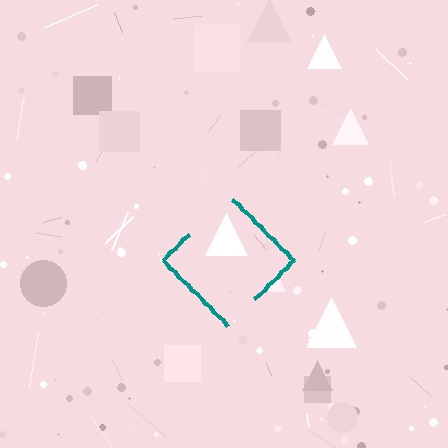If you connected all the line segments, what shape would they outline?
They would outline a diamond.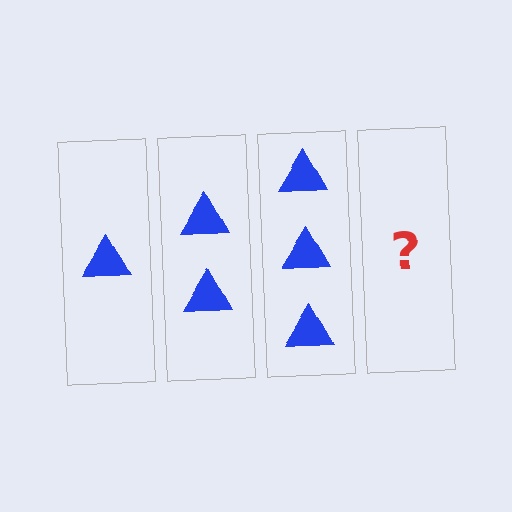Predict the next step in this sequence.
The next step is 4 triangles.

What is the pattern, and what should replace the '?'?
The pattern is that each step adds one more triangle. The '?' should be 4 triangles.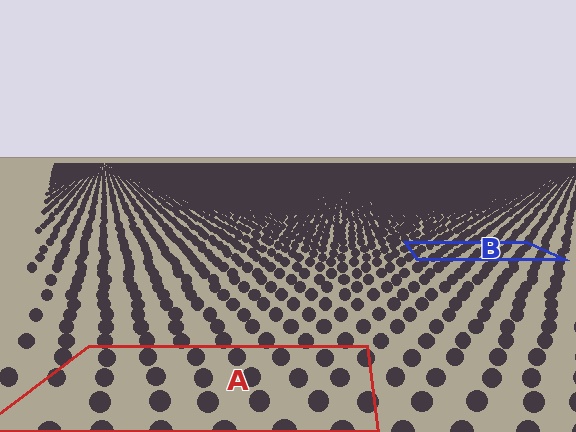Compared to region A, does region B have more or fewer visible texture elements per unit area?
Region B has more texture elements per unit area — they are packed more densely because it is farther away.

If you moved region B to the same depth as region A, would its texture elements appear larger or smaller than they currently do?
They would appear larger. At a closer depth, the same texture elements are projected at a bigger on-screen size.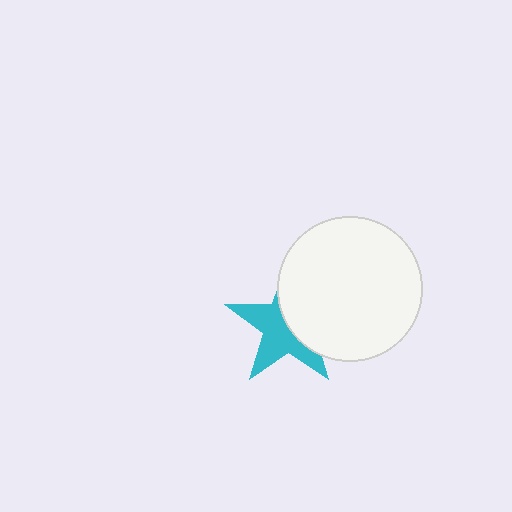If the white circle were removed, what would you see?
You would see the complete cyan star.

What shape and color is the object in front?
The object in front is a white circle.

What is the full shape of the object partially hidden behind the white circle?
The partially hidden object is a cyan star.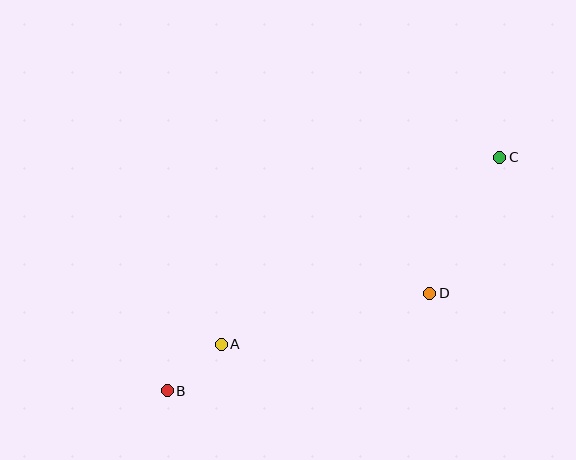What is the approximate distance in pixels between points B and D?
The distance between B and D is approximately 280 pixels.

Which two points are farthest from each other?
Points B and C are farthest from each other.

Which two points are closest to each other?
Points A and B are closest to each other.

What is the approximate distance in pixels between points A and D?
The distance between A and D is approximately 215 pixels.